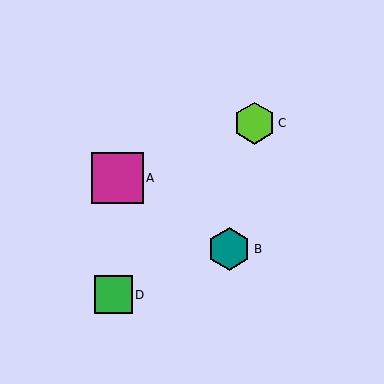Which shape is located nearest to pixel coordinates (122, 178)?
The magenta square (labeled A) at (117, 178) is nearest to that location.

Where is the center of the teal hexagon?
The center of the teal hexagon is at (229, 249).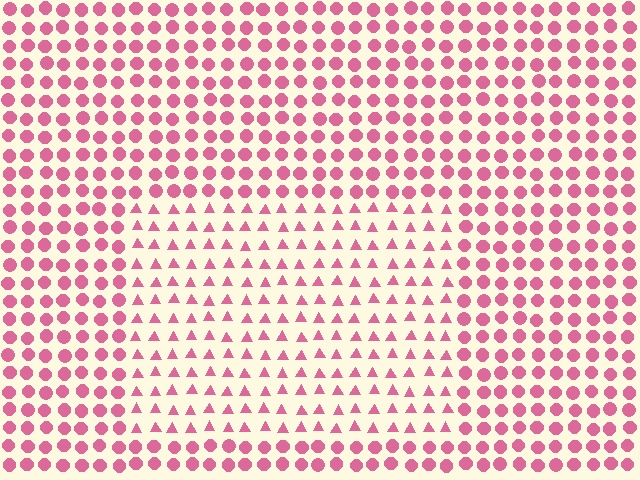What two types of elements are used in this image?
The image uses triangles inside the rectangle region and circles outside it.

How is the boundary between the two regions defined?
The boundary is defined by a change in element shape: triangles inside vs. circles outside. All elements share the same color and spacing.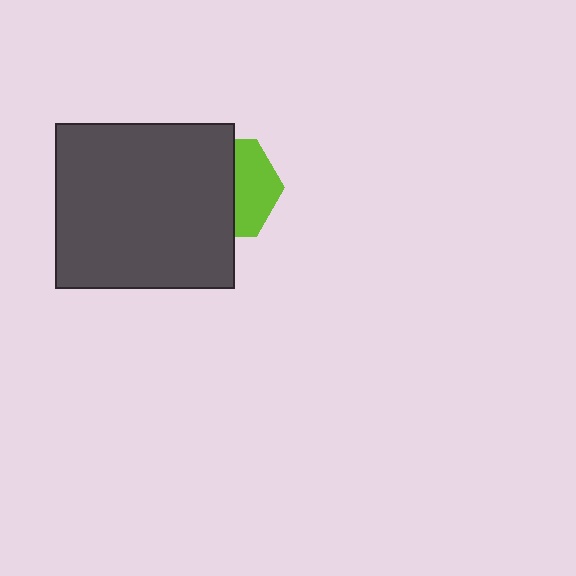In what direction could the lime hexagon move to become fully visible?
The lime hexagon could move right. That would shift it out from behind the dark gray rectangle entirely.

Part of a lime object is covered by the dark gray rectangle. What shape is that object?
It is a hexagon.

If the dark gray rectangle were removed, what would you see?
You would see the complete lime hexagon.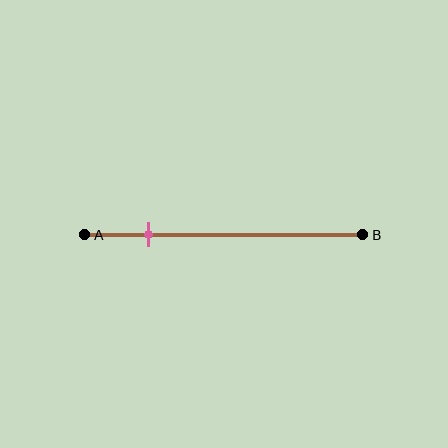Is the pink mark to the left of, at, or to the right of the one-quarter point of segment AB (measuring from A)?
The pink mark is approximately at the one-quarter point of segment AB.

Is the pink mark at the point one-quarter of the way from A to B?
Yes, the mark is approximately at the one-quarter point.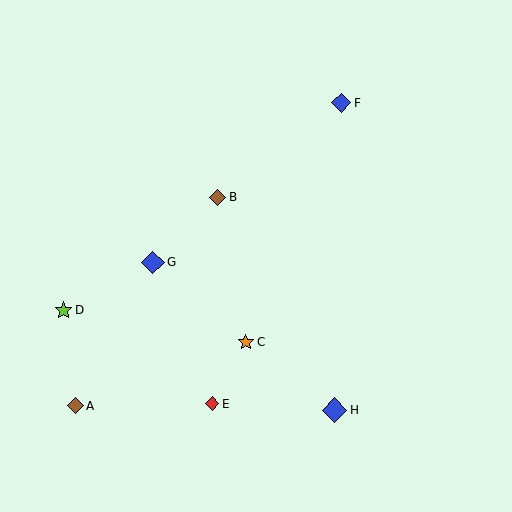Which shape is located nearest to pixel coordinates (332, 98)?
The blue diamond (labeled F) at (341, 103) is nearest to that location.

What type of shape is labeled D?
Shape D is a lime star.